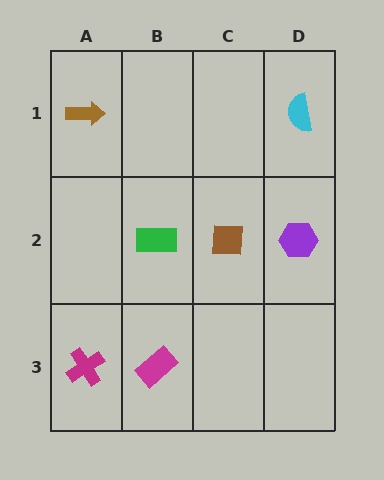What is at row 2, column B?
A green rectangle.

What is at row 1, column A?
A brown arrow.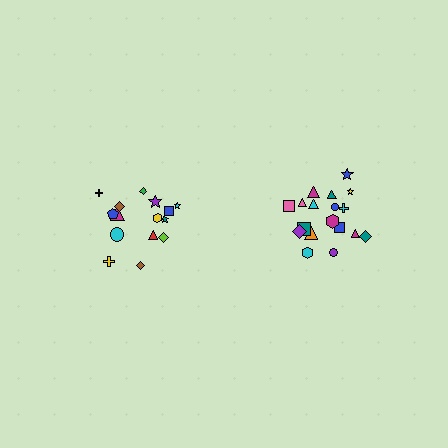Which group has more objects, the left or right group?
The right group.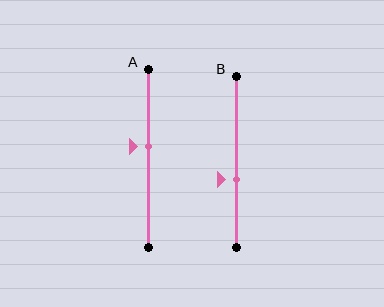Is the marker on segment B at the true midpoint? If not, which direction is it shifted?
No, the marker on segment B is shifted downward by about 10% of the segment length.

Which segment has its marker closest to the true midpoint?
Segment A has its marker closest to the true midpoint.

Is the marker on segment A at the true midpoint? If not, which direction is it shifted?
No, the marker on segment A is shifted upward by about 7% of the segment length.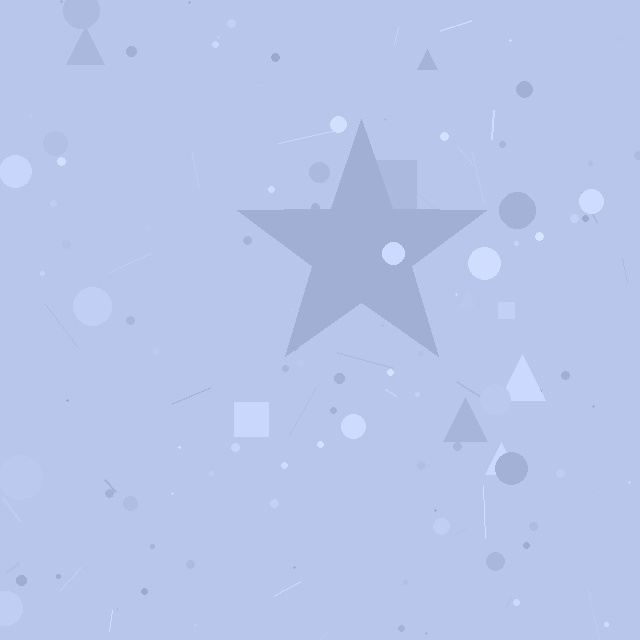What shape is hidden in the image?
A star is hidden in the image.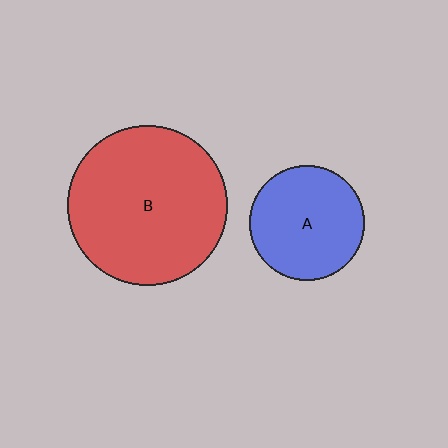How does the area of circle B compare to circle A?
Approximately 1.9 times.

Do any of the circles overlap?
No, none of the circles overlap.